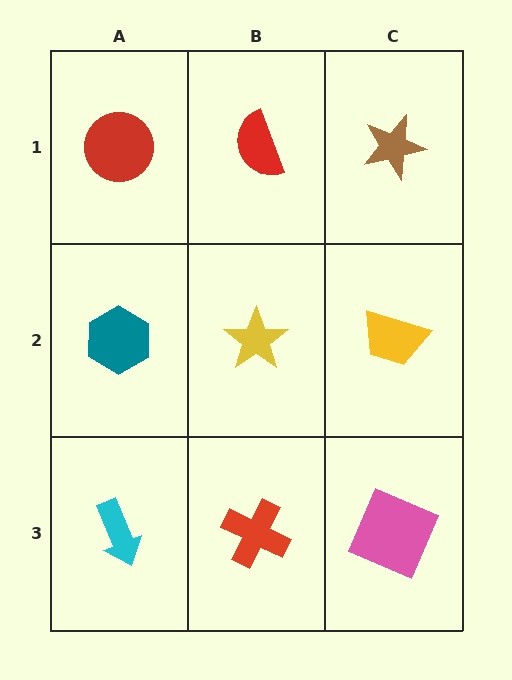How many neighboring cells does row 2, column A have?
3.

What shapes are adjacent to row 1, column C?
A yellow trapezoid (row 2, column C), a red semicircle (row 1, column B).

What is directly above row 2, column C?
A brown star.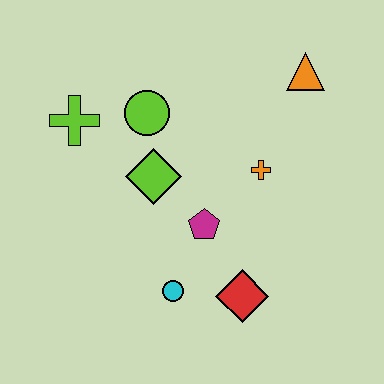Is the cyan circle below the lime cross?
Yes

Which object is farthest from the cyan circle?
The orange triangle is farthest from the cyan circle.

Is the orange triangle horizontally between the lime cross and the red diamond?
No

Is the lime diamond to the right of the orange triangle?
No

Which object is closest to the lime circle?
The lime diamond is closest to the lime circle.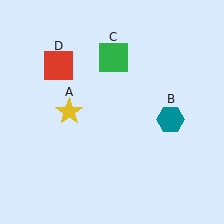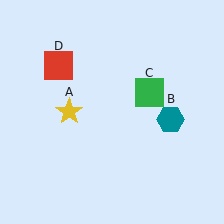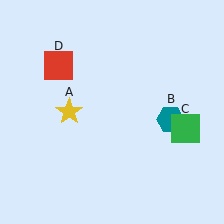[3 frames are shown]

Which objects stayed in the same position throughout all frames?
Yellow star (object A) and teal hexagon (object B) and red square (object D) remained stationary.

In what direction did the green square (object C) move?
The green square (object C) moved down and to the right.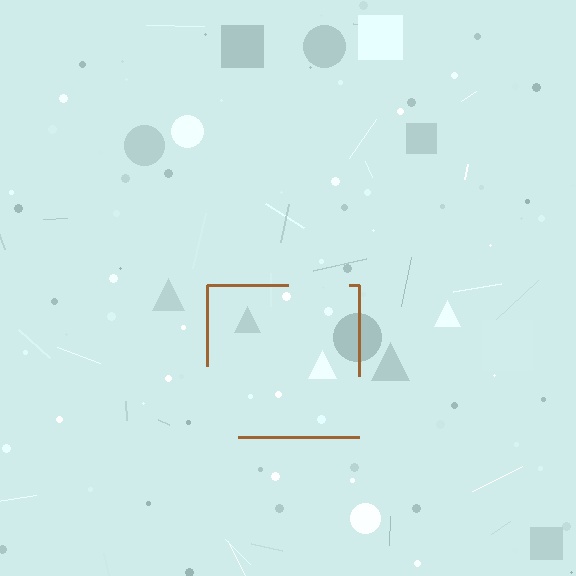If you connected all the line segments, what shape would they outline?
They would outline a square.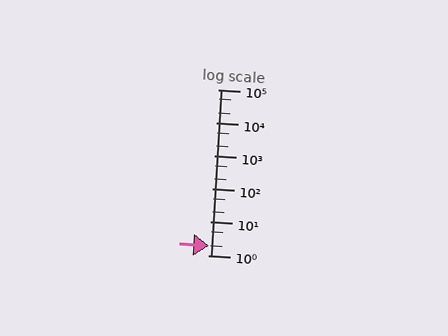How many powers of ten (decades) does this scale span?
The scale spans 5 decades, from 1 to 100000.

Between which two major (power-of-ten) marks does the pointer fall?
The pointer is between 1 and 10.